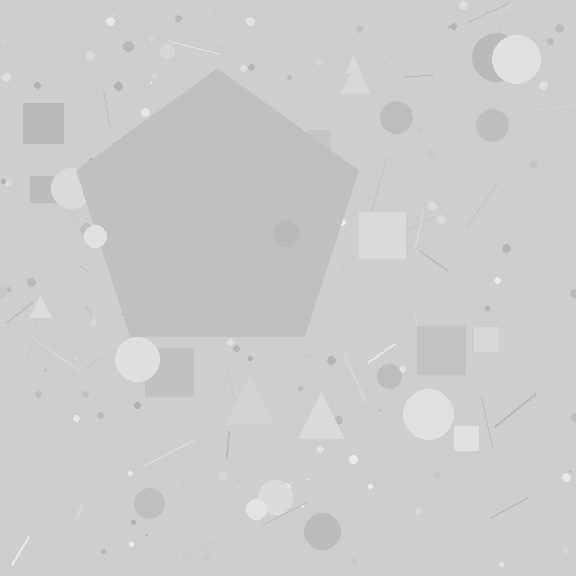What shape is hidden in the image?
A pentagon is hidden in the image.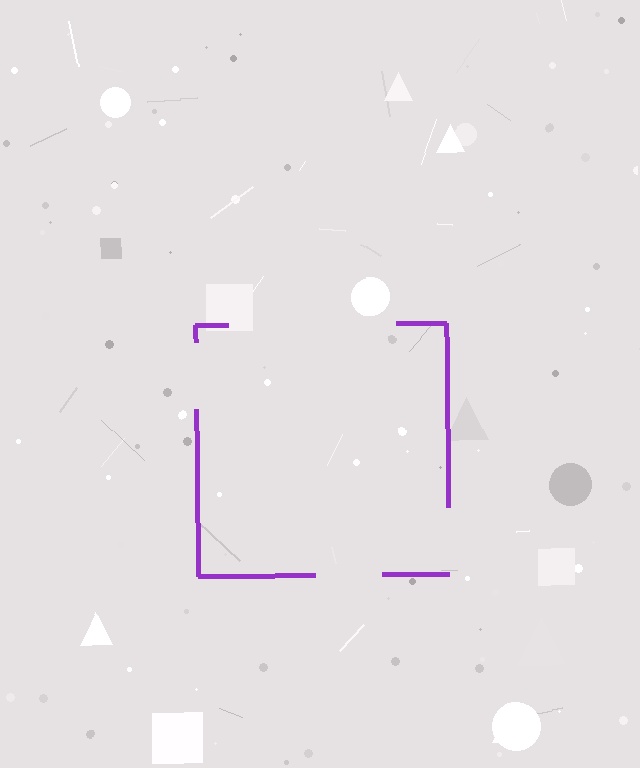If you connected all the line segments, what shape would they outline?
They would outline a square.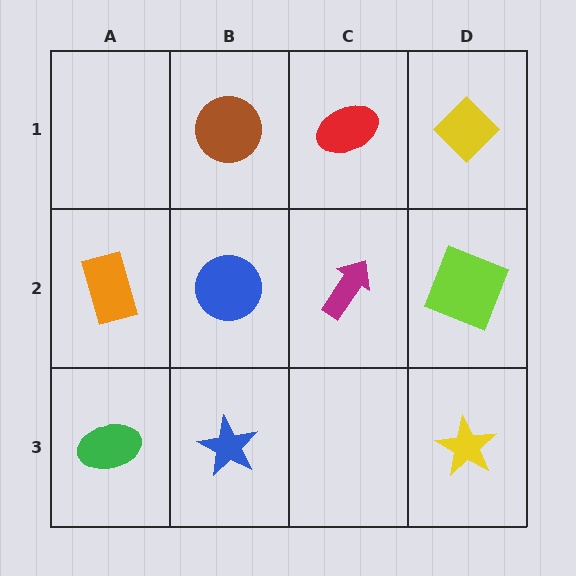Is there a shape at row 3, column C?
No, that cell is empty.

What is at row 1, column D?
A yellow diamond.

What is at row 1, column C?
A red ellipse.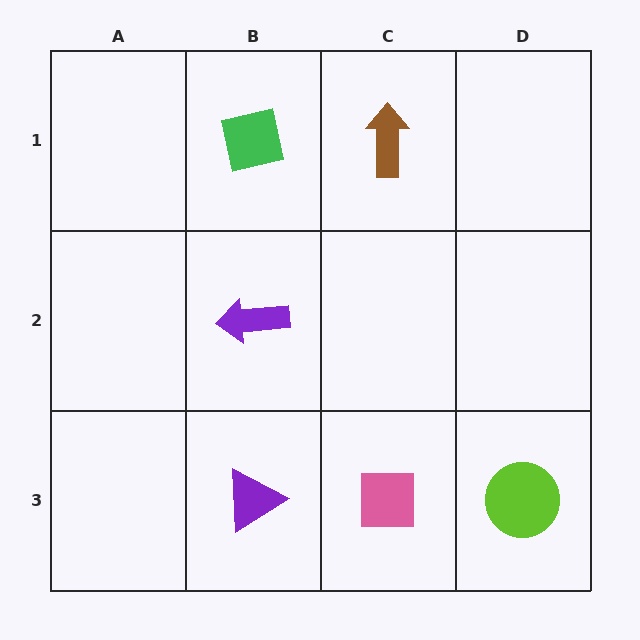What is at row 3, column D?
A lime circle.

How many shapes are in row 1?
2 shapes.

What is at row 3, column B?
A purple triangle.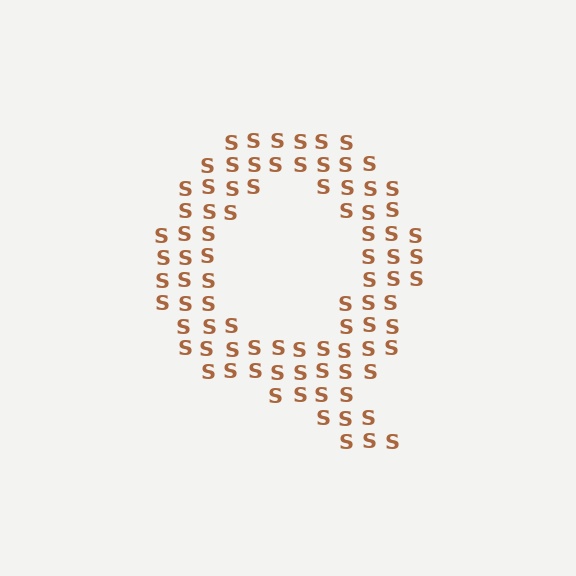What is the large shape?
The large shape is the letter Q.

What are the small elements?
The small elements are letter S's.